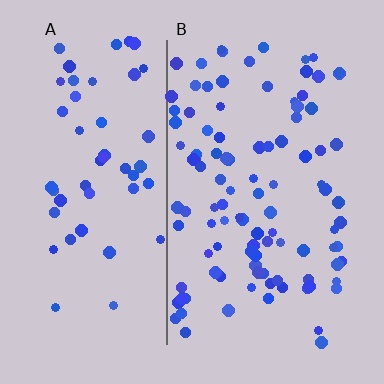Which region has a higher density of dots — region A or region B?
B (the right).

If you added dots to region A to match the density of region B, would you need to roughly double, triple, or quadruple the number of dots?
Approximately double.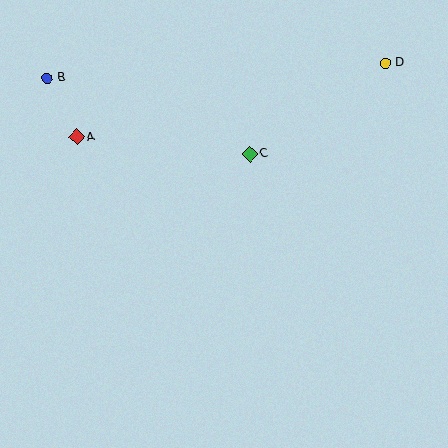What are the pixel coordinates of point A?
Point A is at (77, 137).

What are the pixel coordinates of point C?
Point C is at (250, 154).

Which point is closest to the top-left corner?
Point B is closest to the top-left corner.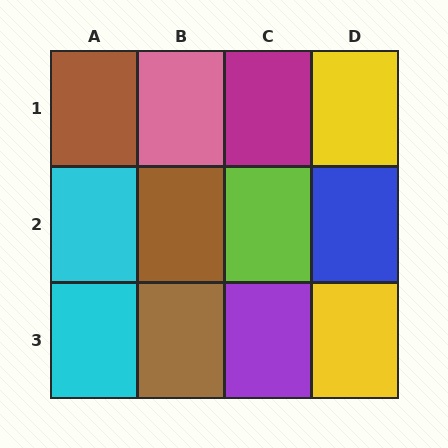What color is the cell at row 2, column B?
Brown.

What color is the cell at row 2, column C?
Lime.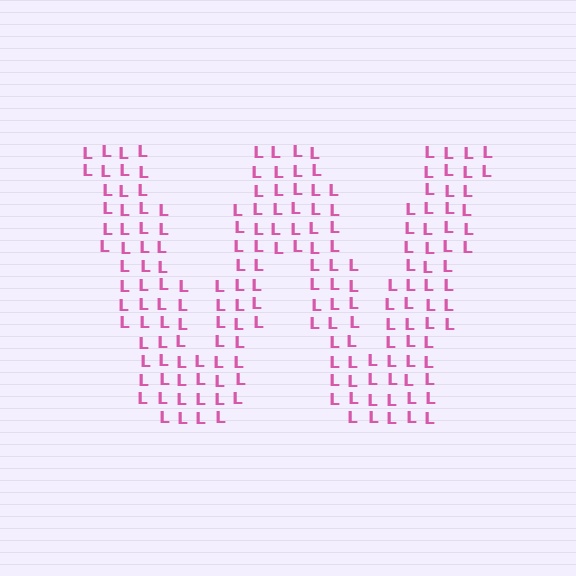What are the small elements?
The small elements are letter L's.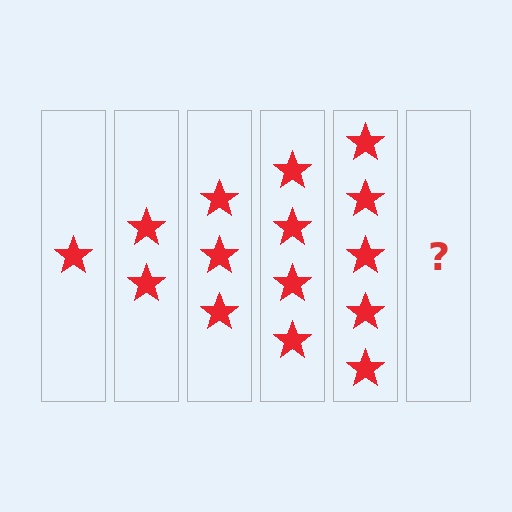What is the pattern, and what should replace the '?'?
The pattern is that each step adds one more star. The '?' should be 6 stars.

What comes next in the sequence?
The next element should be 6 stars.